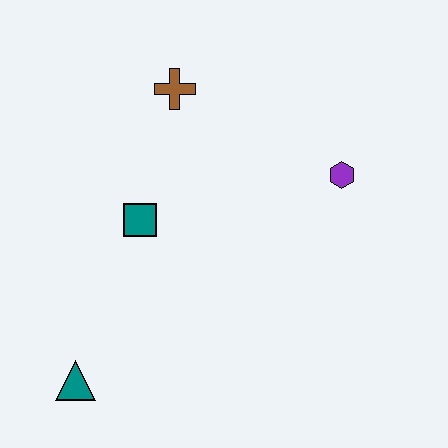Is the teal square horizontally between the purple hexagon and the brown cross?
No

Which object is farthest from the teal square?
The purple hexagon is farthest from the teal square.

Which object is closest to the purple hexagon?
The brown cross is closest to the purple hexagon.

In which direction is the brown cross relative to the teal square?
The brown cross is above the teal square.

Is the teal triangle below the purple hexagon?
Yes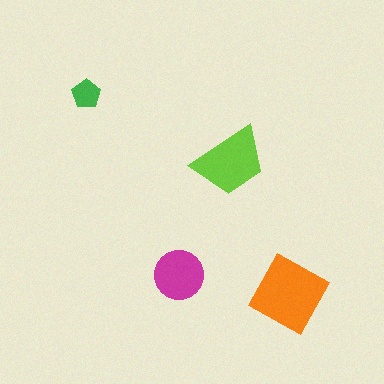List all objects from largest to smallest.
The orange diamond, the lime trapezoid, the magenta circle, the green pentagon.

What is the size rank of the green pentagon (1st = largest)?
4th.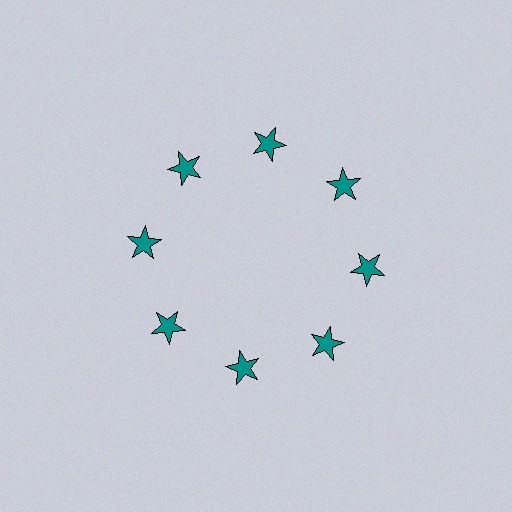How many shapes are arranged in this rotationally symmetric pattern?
There are 8 shapes, arranged in 8 groups of 1.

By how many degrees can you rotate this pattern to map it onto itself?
The pattern maps onto itself every 45 degrees of rotation.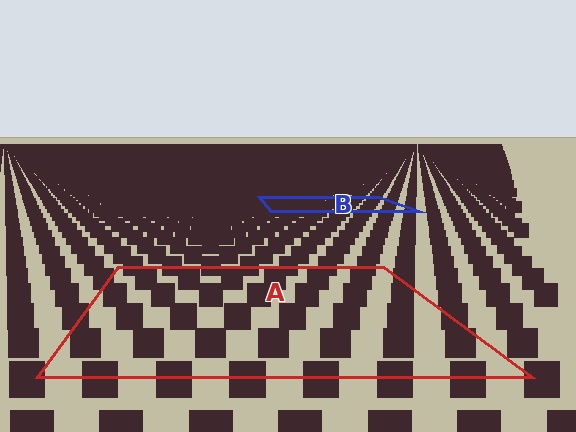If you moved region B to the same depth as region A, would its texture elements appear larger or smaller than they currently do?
They would appear larger. At a closer depth, the same texture elements are projected at a bigger on-screen size.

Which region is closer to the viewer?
Region A is closer. The texture elements there are larger and more spread out.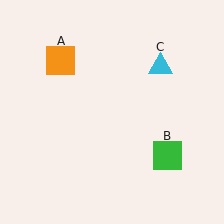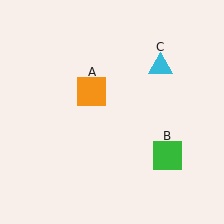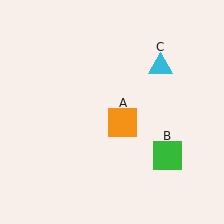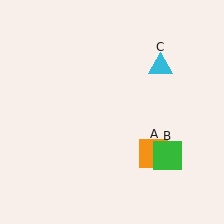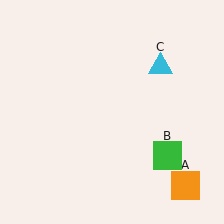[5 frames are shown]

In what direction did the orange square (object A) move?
The orange square (object A) moved down and to the right.